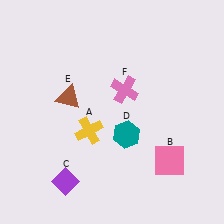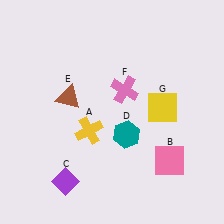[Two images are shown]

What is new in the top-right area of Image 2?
A yellow square (G) was added in the top-right area of Image 2.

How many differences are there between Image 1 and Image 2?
There is 1 difference between the two images.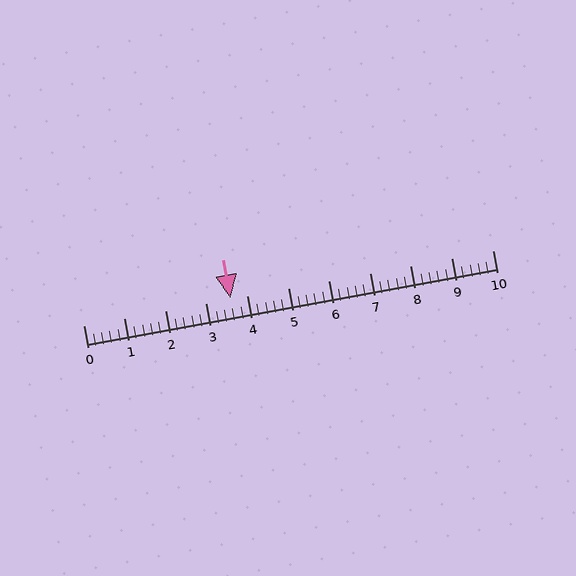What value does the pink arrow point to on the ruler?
The pink arrow points to approximately 3.6.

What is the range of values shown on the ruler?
The ruler shows values from 0 to 10.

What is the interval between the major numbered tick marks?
The major tick marks are spaced 1 units apart.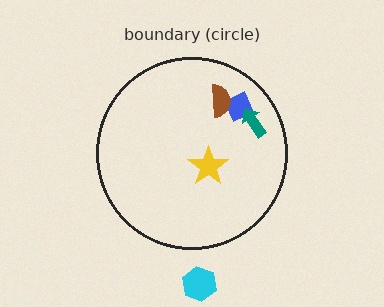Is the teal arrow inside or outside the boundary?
Inside.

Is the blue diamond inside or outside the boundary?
Inside.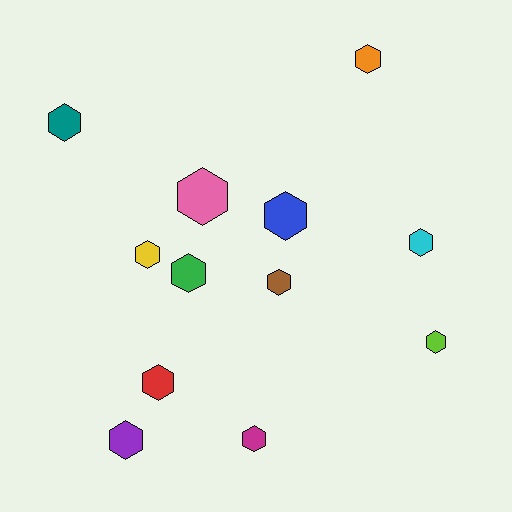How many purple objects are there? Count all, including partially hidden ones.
There is 1 purple object.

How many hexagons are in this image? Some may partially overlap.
There are 12 hexagons.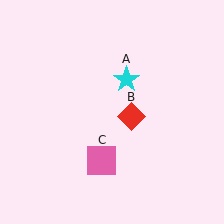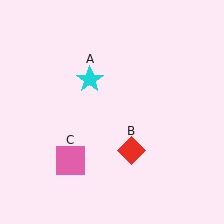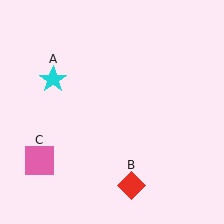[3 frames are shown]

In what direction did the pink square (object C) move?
The pink square (object C) moved left.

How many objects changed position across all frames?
3 objects changed position: cyan star (object A), red diamond (object B), pink square (object C).